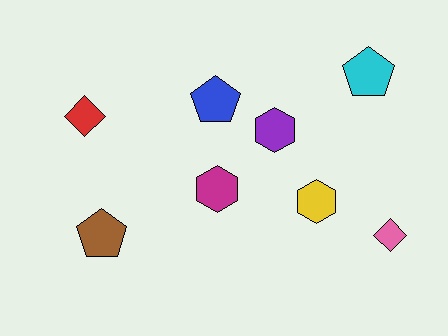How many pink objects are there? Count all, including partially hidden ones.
There is 1 pink object.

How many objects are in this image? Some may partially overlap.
There are 8 objects.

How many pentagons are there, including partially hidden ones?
There are 3 pentagons.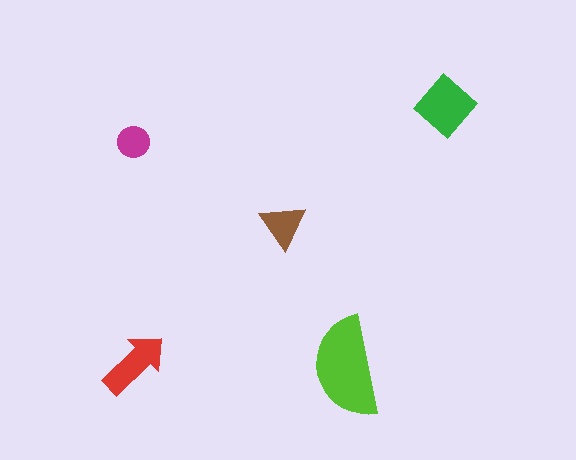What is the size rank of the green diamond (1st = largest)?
2nd.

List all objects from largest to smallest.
The lime semicircle, the green diamond, the red arrow, the brown triangle, the magenta circle.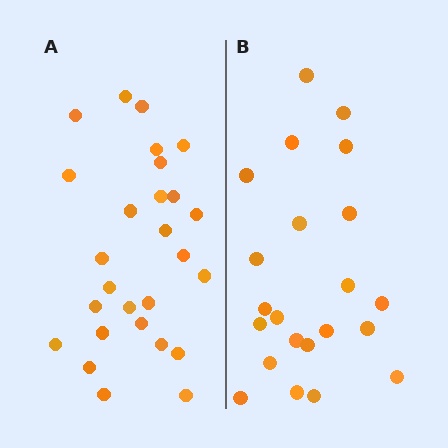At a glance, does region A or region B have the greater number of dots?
Region A (the left region) has more dots.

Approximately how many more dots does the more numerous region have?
Region A has about 5 more dots than region B.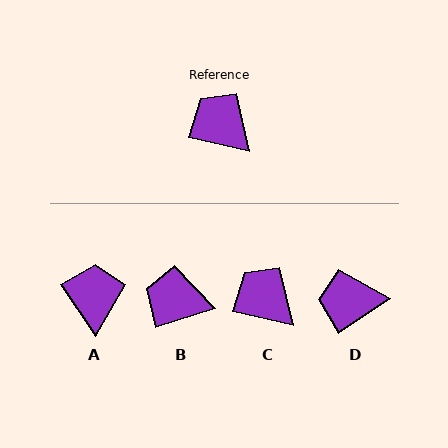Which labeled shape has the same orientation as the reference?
C.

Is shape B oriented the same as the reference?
No, it is off by about 31 degrees.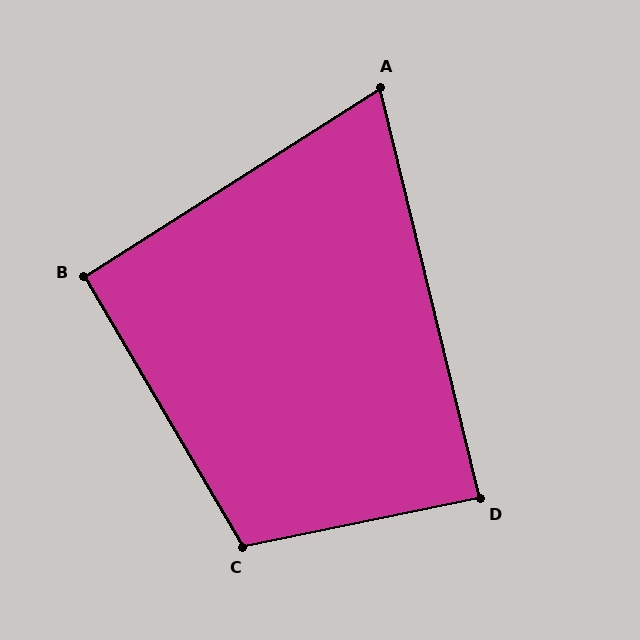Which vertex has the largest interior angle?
C, at approximately 109 degrees.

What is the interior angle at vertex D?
Approximately 88 degrees (approximately right).